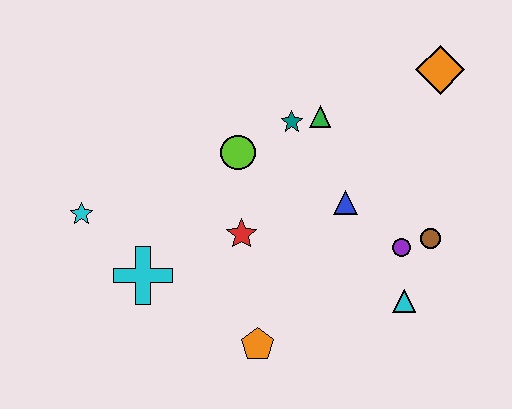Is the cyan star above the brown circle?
Yes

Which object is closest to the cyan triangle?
The purple circle is closest to the cyan triangle.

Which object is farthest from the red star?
The orange diamond is farthest from the red star.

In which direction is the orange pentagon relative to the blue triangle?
The orange pentagon is below the blue triangle.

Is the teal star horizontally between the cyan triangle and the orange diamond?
No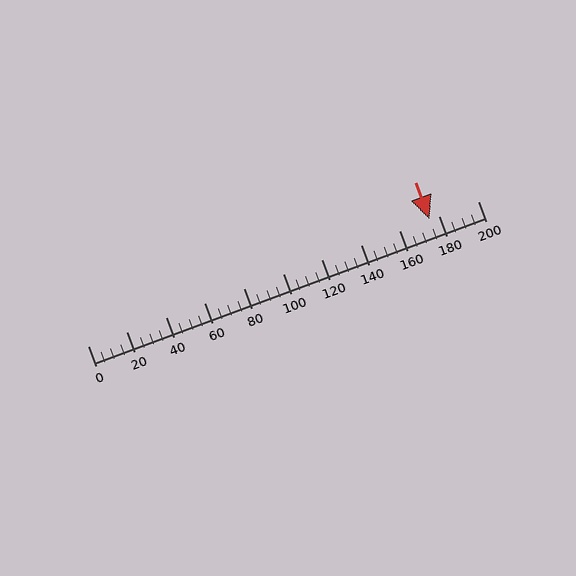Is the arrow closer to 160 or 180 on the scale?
The arrow is closer to 180.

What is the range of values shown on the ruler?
The ruler shows values from 0 to 200.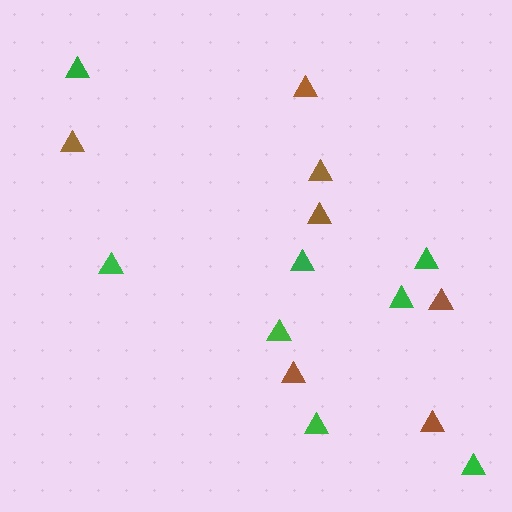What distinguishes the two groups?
There are 2 groups: one group of brown triangles (7) and one group of green triangles (8).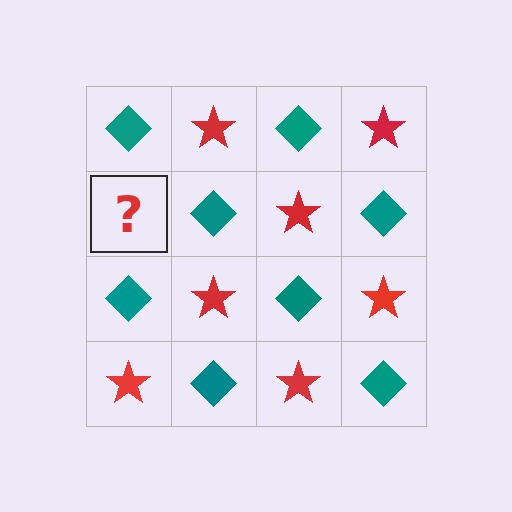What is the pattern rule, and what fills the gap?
The rule is that it alternates teal diamond and red star in a checkerboard pattern. The gap should be filled with a red star.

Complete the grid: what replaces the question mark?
The question mark should be replaced with a red star.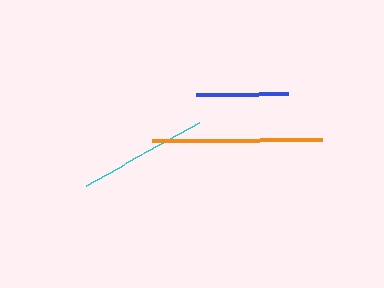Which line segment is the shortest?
The blue line is the shortest at approximately 92 pixels.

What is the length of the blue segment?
The blue segment is approximately 92 pixels long.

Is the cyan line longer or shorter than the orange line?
The orange line is longer than the cyan line.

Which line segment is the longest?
The orange line is the longest at approximately 169 pixels.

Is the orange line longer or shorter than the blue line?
The orange line is longer than the blue line.